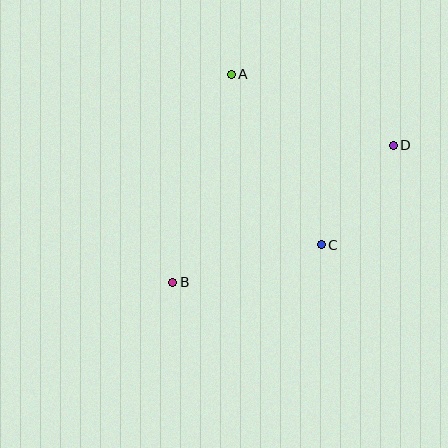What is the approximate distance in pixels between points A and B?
The distance between A and B is approximately 216 pixels.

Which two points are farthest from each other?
Points B and D are farthest from each other.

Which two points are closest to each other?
Points C and D are closest to each other.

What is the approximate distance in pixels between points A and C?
The distance between A and C is approximately 193 pixels.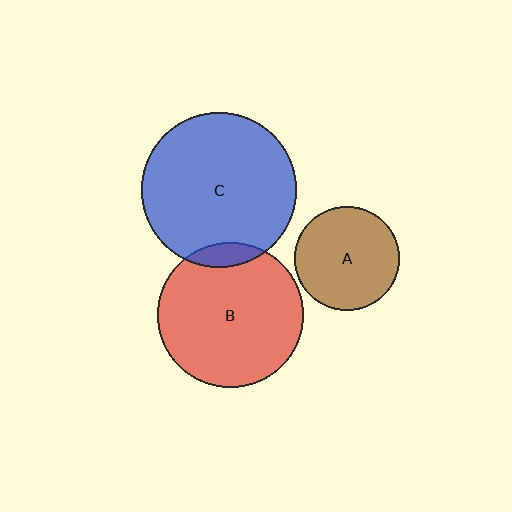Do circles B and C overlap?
Yes.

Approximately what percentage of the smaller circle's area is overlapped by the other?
Approximately 10%.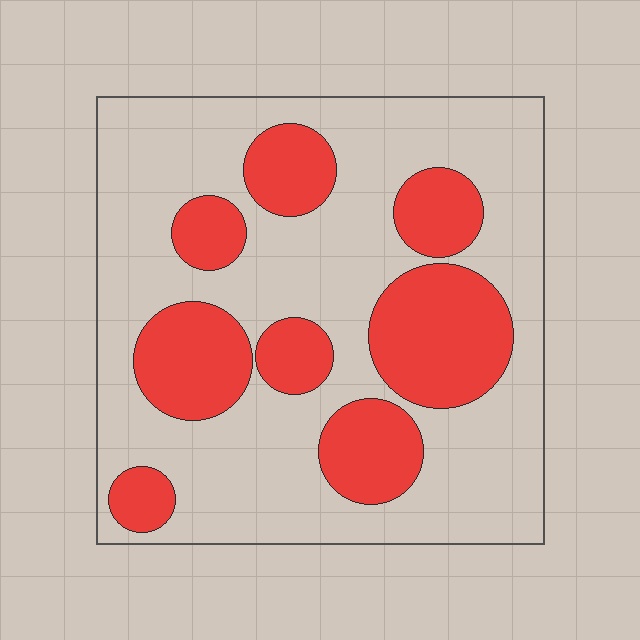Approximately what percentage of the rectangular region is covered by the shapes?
Approximately 30%.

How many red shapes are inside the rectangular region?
8.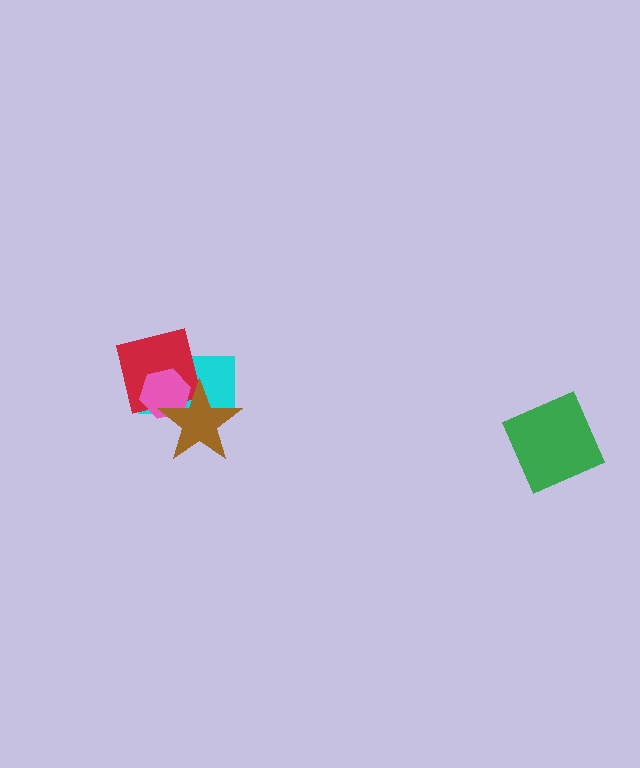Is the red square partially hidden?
Yes, it is partially covered by another shape.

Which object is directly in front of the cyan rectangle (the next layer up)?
The red square is directly in front of the cyan rectangle.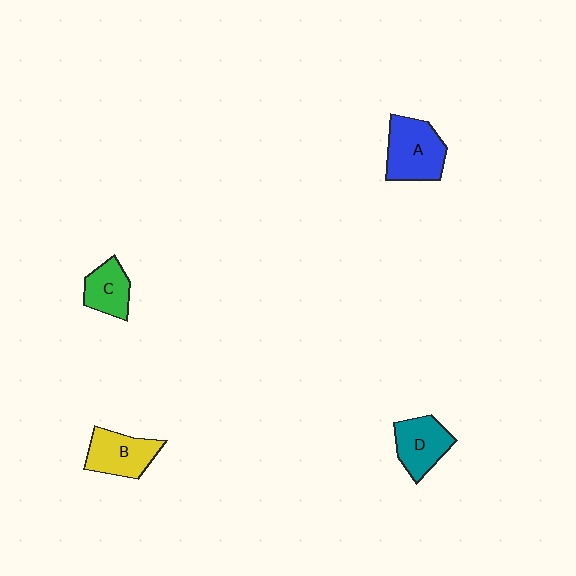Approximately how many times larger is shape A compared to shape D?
Approximately 1.2 times.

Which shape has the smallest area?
Shape C (green).